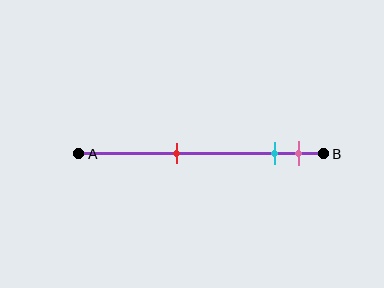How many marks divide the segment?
There are 3 marks dividing the segment.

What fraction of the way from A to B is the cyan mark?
The cyan mark is approximately 80% (0.8) of the way from A to B.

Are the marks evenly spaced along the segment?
No, the marks are not evenly spaced.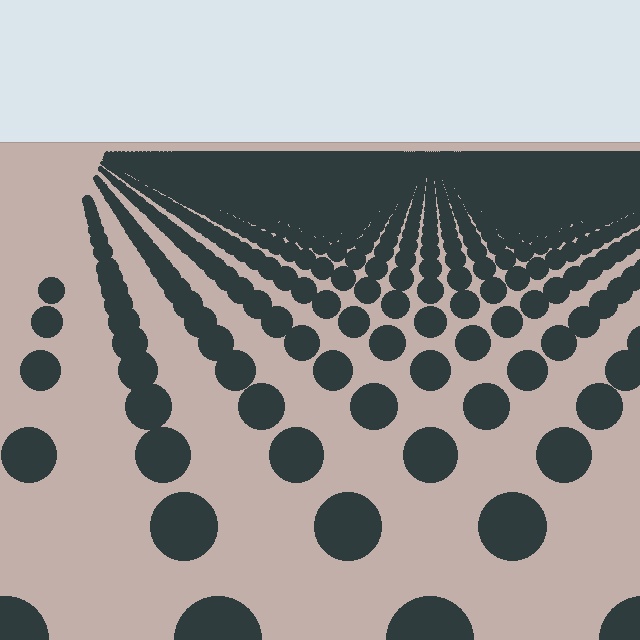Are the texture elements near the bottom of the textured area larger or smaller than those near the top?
Larger. Near the bottom, elements are closer to the viewer and appear at a bigger on-screen size.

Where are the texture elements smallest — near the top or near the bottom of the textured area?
Near the top.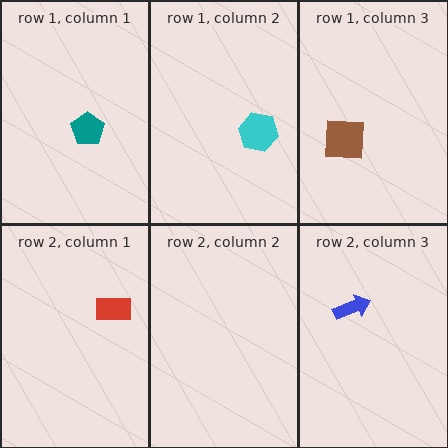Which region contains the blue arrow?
The row 2, column 3 region.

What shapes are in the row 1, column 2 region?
The cyan hexagon.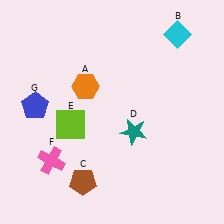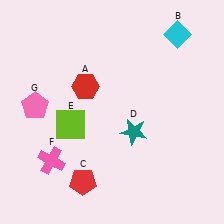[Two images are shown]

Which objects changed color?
A changed from orange to red. C changed from brown to red. G changed from blue to pink.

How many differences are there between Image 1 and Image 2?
There are 3 differences between the two images.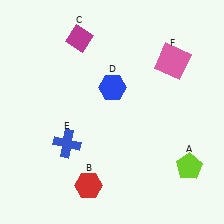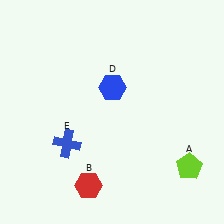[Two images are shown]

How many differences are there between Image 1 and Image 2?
There are 2 differences between the two images.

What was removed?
The magenta diamond (C), the pink square (F) were removed in Image 2.